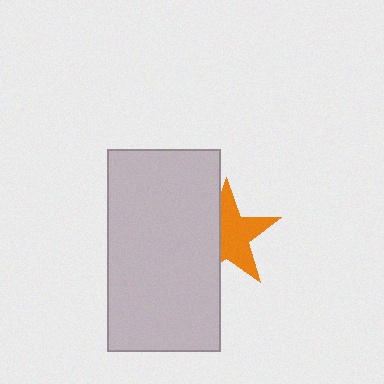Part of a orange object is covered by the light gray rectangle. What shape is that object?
It is a star.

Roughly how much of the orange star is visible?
About half of it is visible (roughly 60%).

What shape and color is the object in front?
The object in front is a light gray rectangle.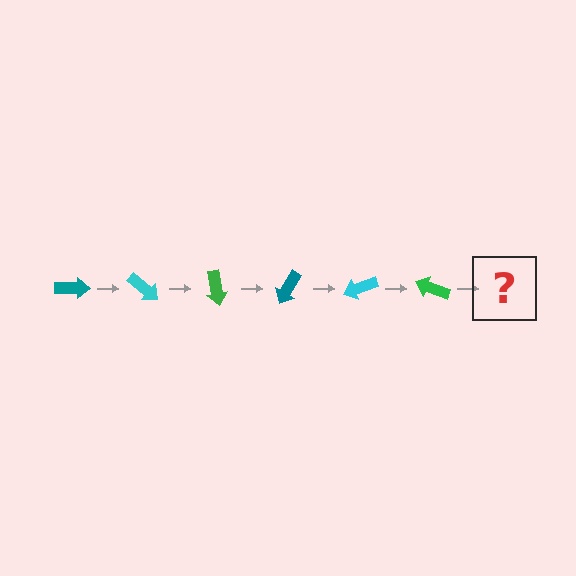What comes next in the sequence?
The next element should be a teal arrow, rotated 240 degrees from the start.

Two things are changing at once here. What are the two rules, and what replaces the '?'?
The two rules are that it rotates 40 degrees each step and the color cycles through teal, cyan, and green. The '?' should be a teal arrow, rotated 240 degrees from the start.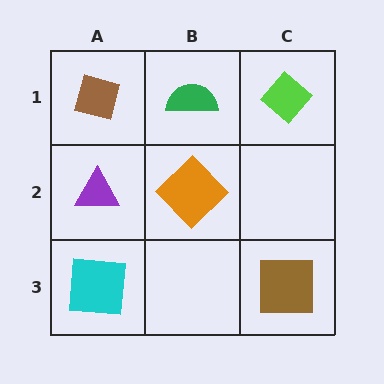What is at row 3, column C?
A brown square.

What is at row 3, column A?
A cyan square.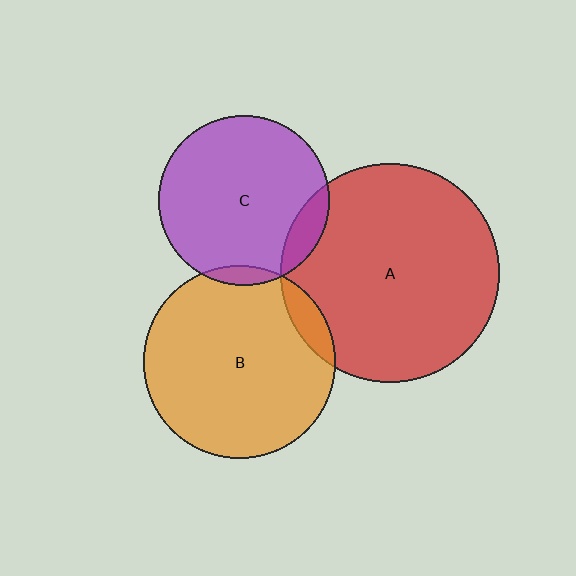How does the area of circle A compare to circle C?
Approximately 1.6 times.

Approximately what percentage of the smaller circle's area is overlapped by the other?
Approximately 10%.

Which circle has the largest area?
Circle A (red).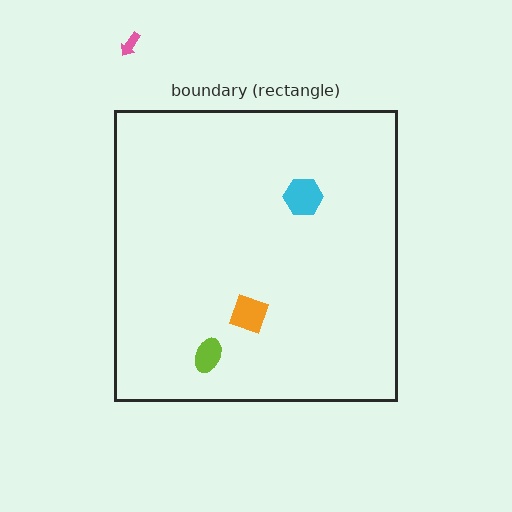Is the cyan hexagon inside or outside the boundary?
Inside.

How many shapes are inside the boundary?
3 inside, 1 outside.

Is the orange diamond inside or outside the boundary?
Inside.